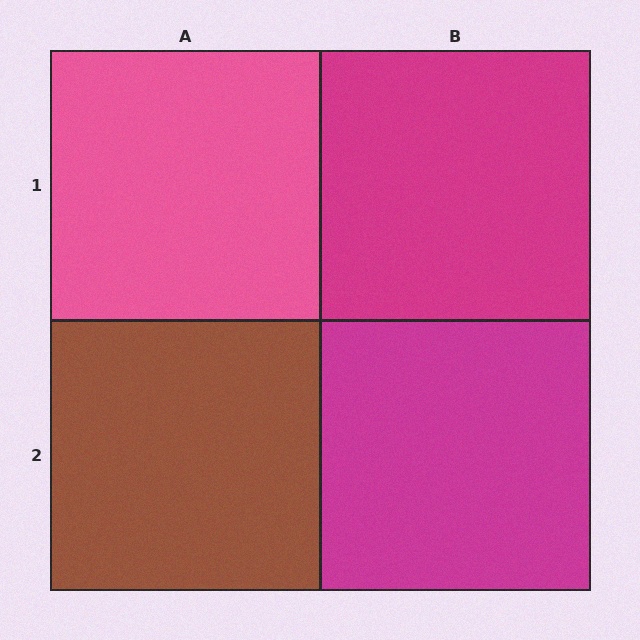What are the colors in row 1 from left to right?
Pink, magenta.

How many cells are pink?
1 cell is pink.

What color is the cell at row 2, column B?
Magenta.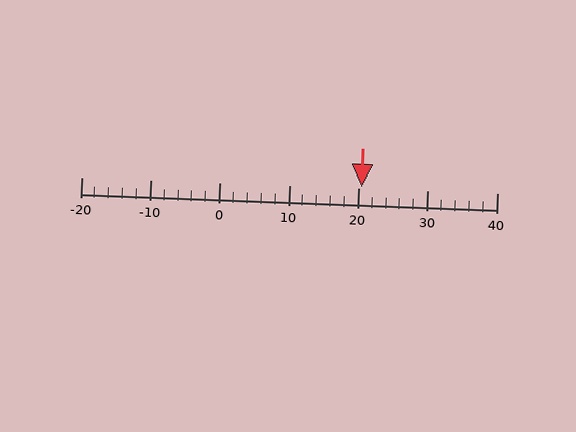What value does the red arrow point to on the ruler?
The red arrow points to approximately 20.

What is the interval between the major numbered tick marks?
The major tick marks are spaced 10 units apart.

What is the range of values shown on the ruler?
The ruler shows values from -20 to 40.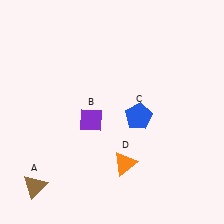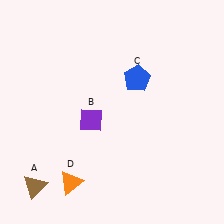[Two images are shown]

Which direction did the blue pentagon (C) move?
The blue pentagon (C) moved up.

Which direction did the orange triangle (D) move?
The orange triangle (D) moved left.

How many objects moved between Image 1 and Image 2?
2 objects moved between the two images.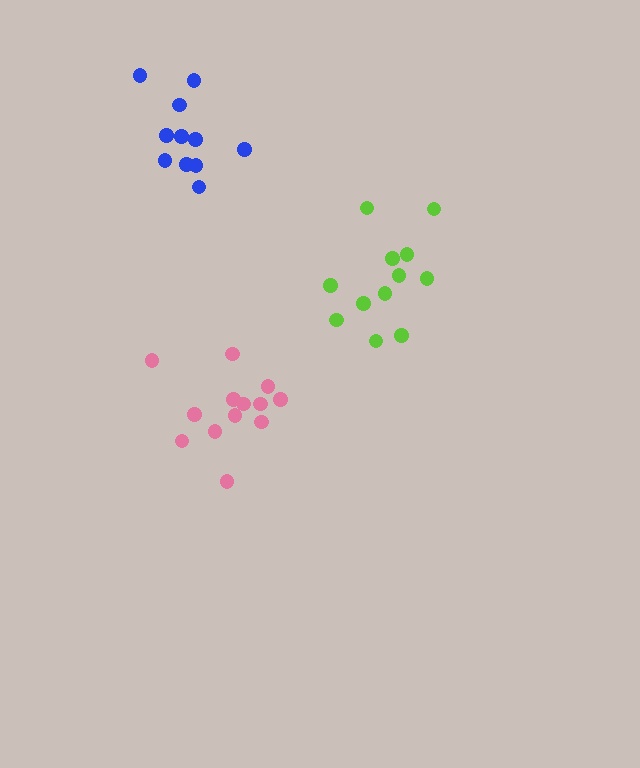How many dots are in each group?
Group 1: 13 dots, Group 2: 12 dots, Group 3: 11 dots (36 total).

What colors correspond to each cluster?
The clusters are colored: pink, lime, blue.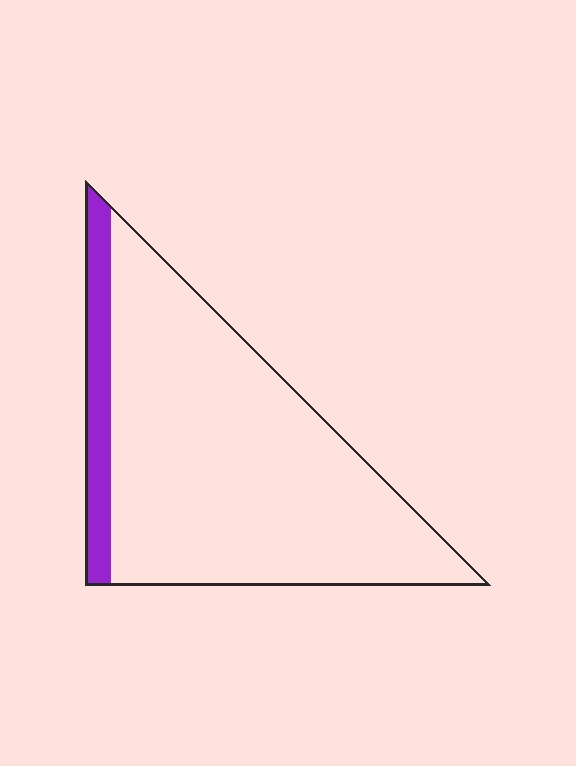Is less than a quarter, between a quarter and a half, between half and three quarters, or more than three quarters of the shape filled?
Less than a quarter.